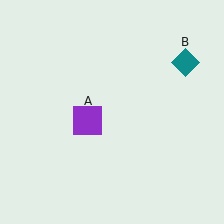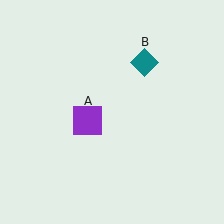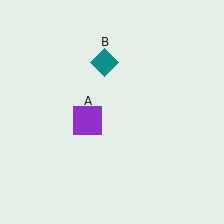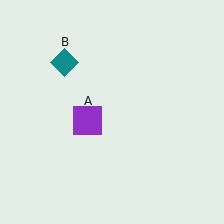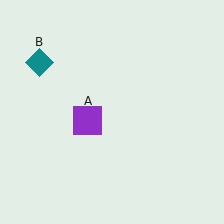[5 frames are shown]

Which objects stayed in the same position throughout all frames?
Purple square (object A) remained stationary.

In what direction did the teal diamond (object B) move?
The teal diamond (object B) moved left.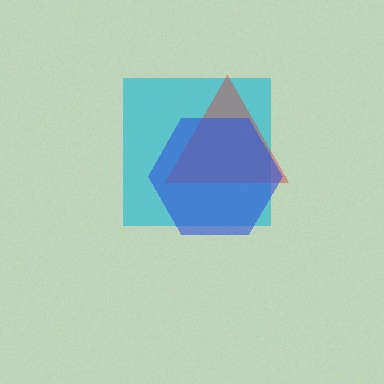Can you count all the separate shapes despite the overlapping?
Yes, there are 3 separate shapes.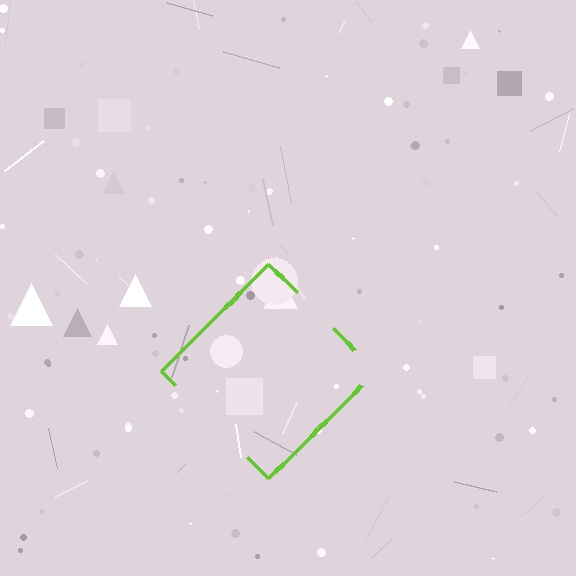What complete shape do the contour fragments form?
The contour fragments form a diamond.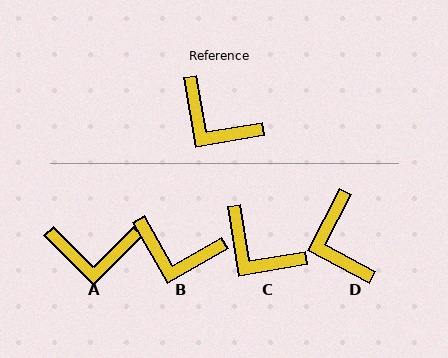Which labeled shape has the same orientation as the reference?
C.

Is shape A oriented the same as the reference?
No, it is off by about 36 degrees.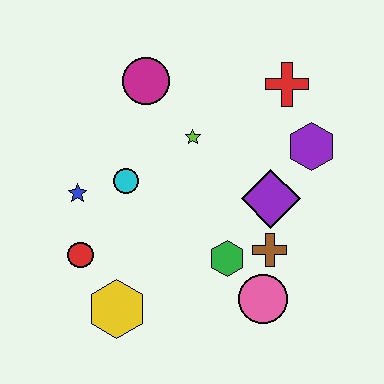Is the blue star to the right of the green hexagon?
No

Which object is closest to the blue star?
The cyan circle is closest to the blue star.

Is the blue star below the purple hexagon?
Yes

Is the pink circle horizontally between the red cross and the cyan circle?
Yes